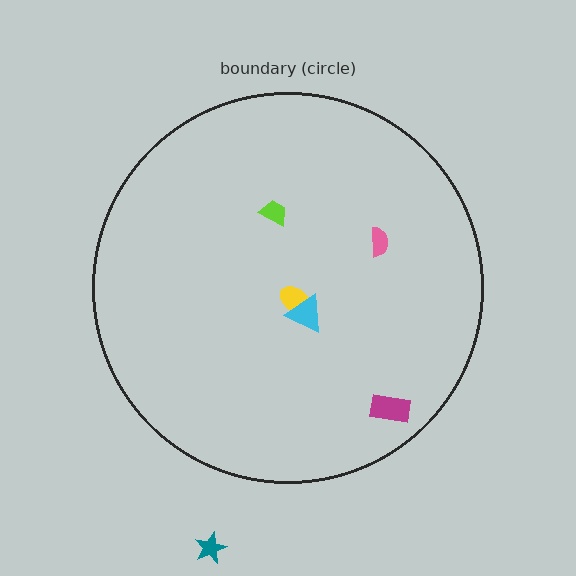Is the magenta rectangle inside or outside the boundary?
Inside.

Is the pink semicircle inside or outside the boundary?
Inside.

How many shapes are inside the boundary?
5 inside, 1 outside.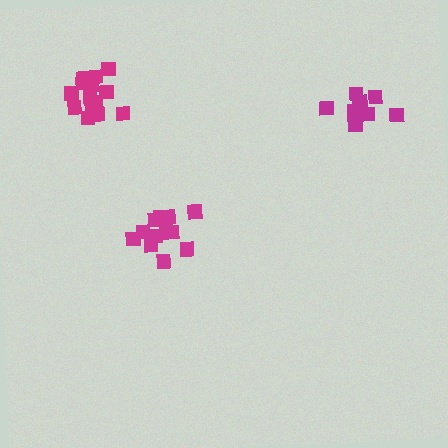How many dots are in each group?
Group 1: 11 dots, Group 2: 12 dots, Group 3: 15 dots (38 total).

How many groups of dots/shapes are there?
There are 3 groups.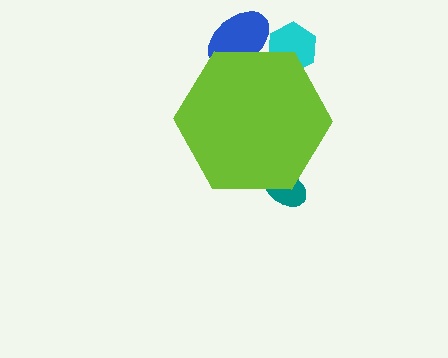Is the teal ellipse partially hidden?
Yes, the teal ellipse is partially hidden behind the lime hexagon.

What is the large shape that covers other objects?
A lime hexagon.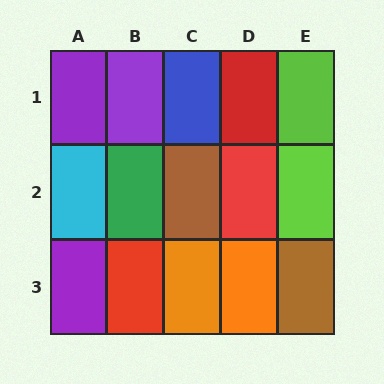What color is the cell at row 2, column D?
Red.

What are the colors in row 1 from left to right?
Purple, purple, blue, red, lime.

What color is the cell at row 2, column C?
Brown.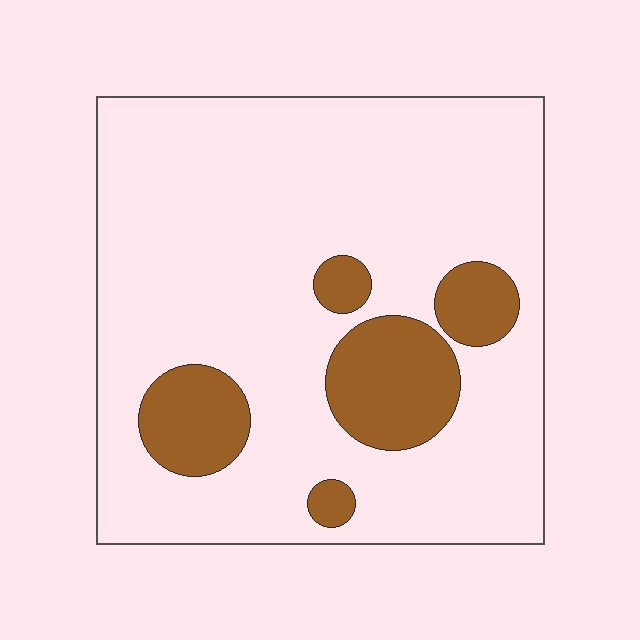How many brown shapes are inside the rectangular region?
5.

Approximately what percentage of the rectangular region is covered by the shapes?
Approximately 15%.